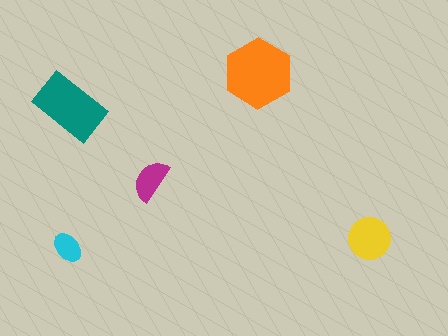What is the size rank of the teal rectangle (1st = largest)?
2nd.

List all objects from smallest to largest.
The cyan ellipse, the magenta semicircle, the yellow circle, the teal rectangle, the orange hexagon.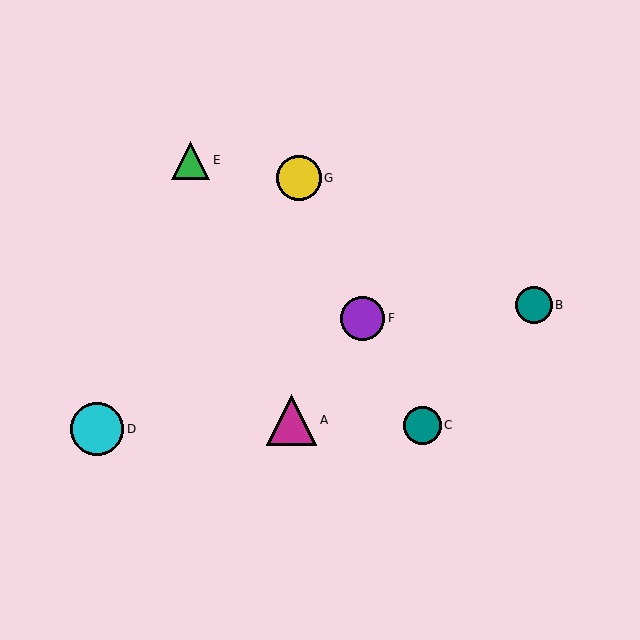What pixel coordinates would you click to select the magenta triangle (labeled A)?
Click at (292, 420) to select the magenta triangle A.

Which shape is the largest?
The cyan circle (labeled D) is the largest.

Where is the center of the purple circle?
The center of the purple circle is at (363, 318).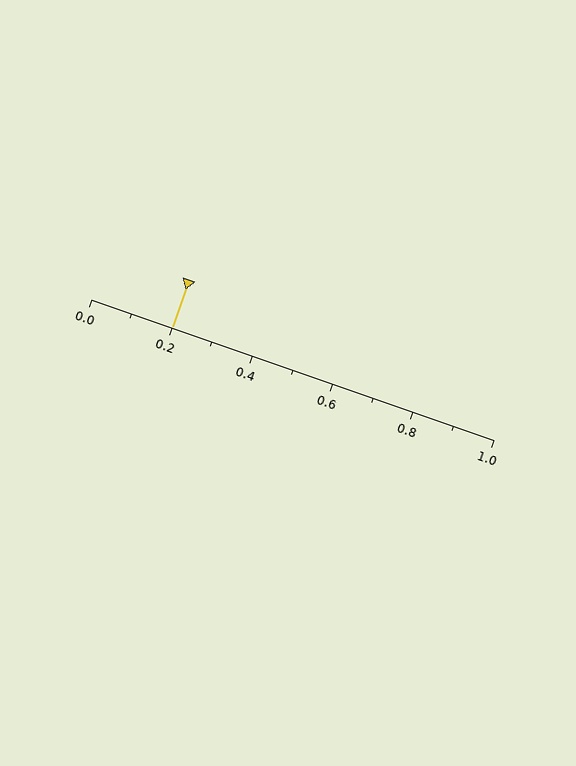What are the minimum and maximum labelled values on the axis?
The axis runs from 0.0 to 1.0.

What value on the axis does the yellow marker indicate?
The marker indicates approximately 0.2.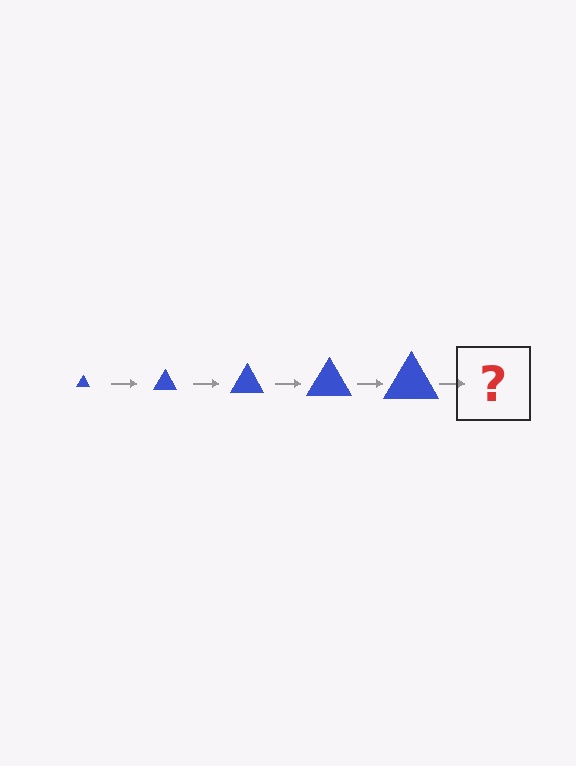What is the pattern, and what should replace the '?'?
The pattern is that the triangle gets progressively larger each step. The '?' should be a blue triangle, larger than the previous one.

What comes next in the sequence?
The next element should be a blue triangle, larger than the previous one.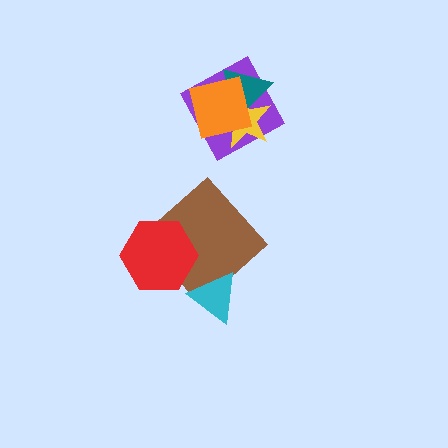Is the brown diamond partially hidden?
Yes, it is partially covered by another shape.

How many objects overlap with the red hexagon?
1 object overlaps with the red hexagon.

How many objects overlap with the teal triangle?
3 objects overlap with the teal triangle.